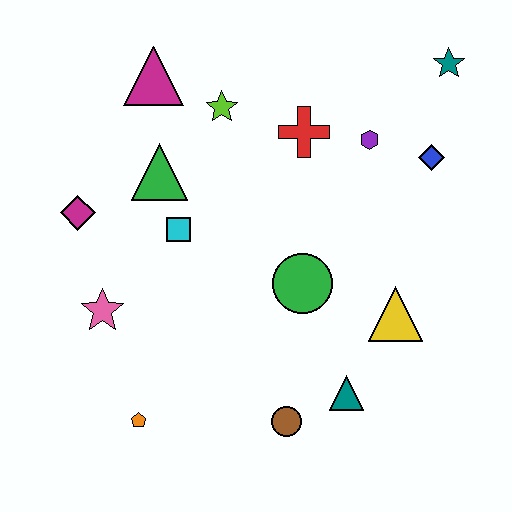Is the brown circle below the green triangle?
Yes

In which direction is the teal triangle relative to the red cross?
The teal triangle is below the red cross.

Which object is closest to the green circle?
The yellow triangle is closest to the green circle.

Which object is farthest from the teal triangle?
The magenta triangle is farthest from the teal triangle.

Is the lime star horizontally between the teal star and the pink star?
Yes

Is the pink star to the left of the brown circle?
Yes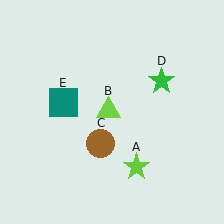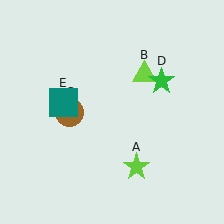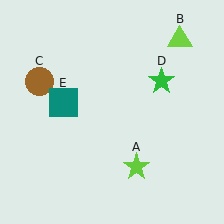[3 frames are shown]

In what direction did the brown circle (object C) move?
The brown circle (object C) moved up and to the left.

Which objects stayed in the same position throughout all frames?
Lime star (object A) and green star (object D) and teal square (object E) remained stationary.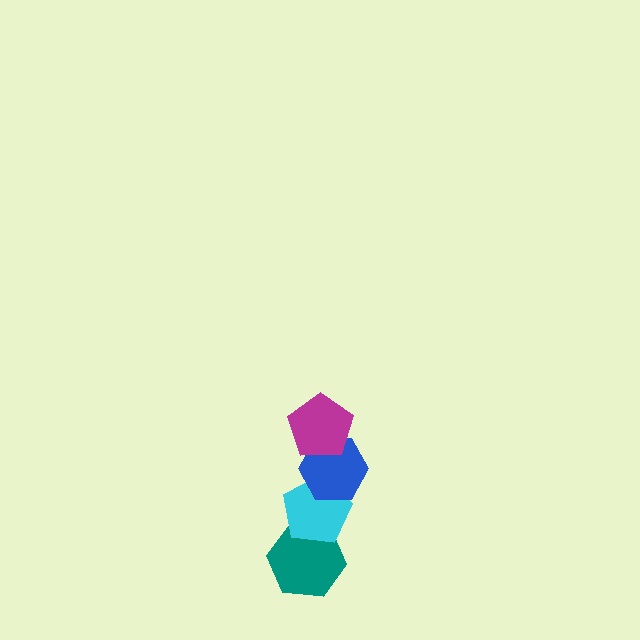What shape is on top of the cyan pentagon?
The blue hexagon is on top of the cyan pentagon.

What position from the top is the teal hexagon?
The teal hexagon is 4th from the top.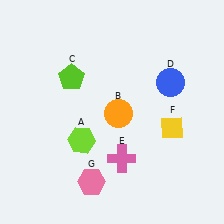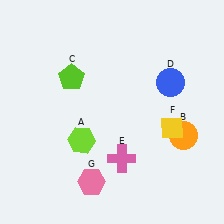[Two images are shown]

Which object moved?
The orange circle (B) moved right.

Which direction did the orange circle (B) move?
The orange circle (B) moved right.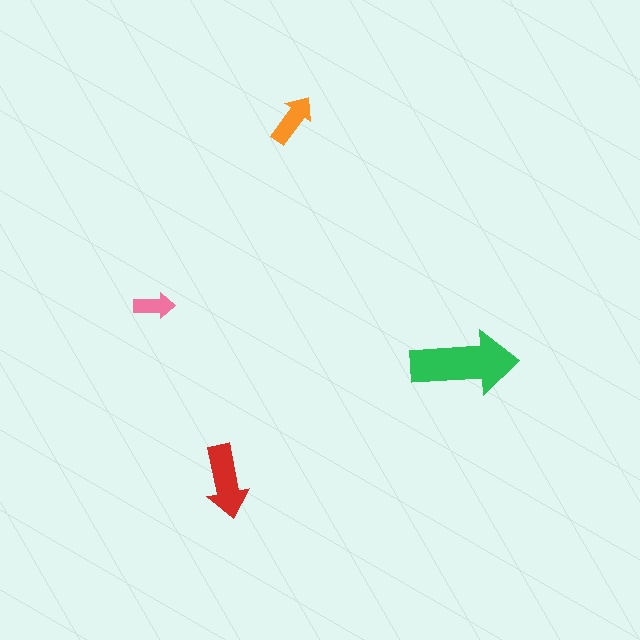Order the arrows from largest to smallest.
the green one, the red one, the orange one, the pink one.